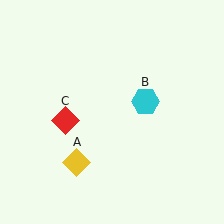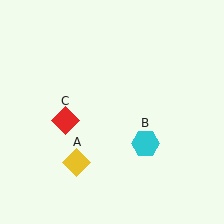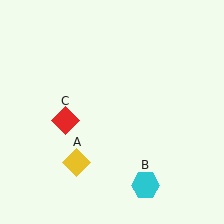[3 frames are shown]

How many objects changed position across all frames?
1 object changed position: cyan hexagon (object B).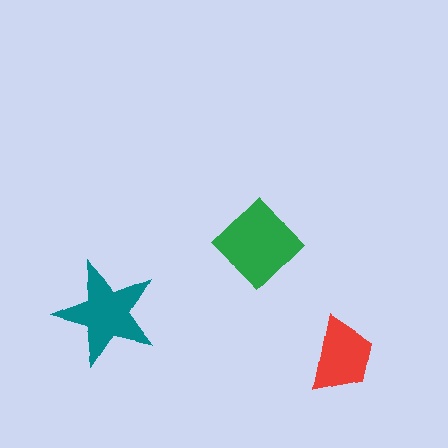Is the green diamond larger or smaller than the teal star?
Larger.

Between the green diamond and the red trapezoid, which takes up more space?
The green diamond.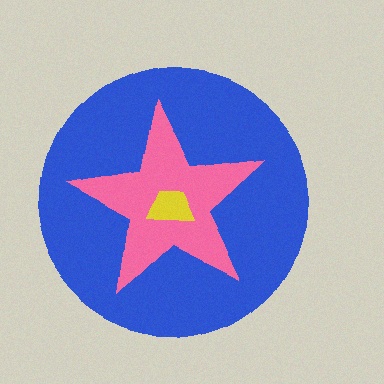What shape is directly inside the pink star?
The yellow trapezoid.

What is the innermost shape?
The yellow trapezoid.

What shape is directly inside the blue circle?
The pink star.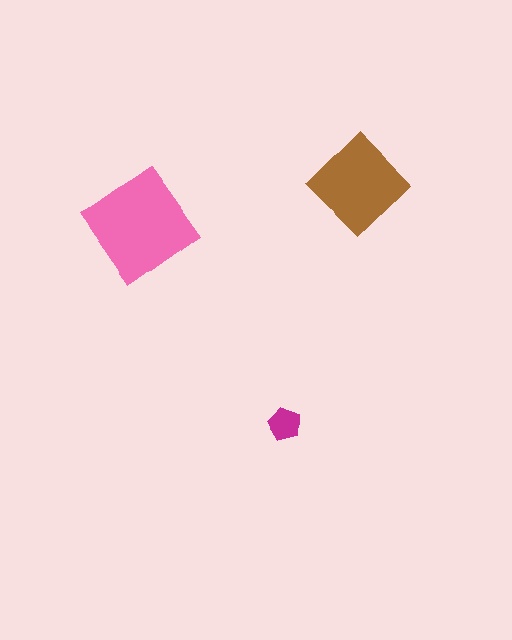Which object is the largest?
The pink diamond.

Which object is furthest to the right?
The brown diamond is rightmost.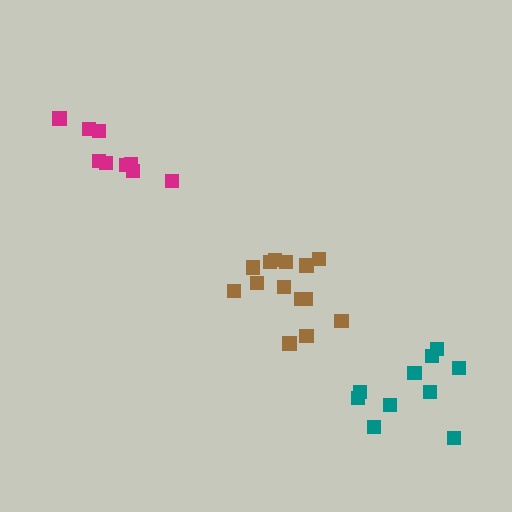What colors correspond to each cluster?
The clusters are colored: brown, magenta, teal.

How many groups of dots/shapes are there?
There are 3 groups.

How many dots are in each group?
Group 1: 14 dots, Group 2: 9 dots, Group 3: 10 dots (33 total).